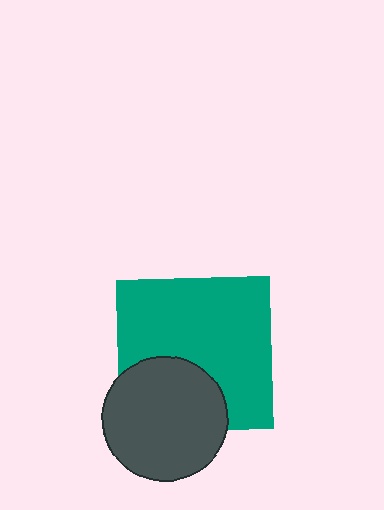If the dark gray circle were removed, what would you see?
You would see the complete teal square.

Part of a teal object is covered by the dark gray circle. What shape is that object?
It is a square.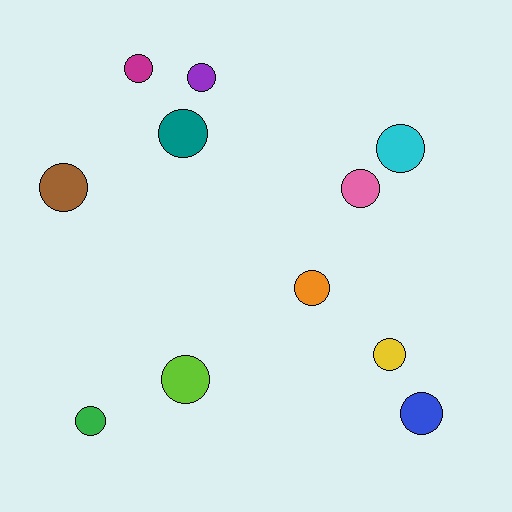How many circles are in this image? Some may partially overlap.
There are 11 circles.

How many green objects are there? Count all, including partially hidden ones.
There is 1 green object.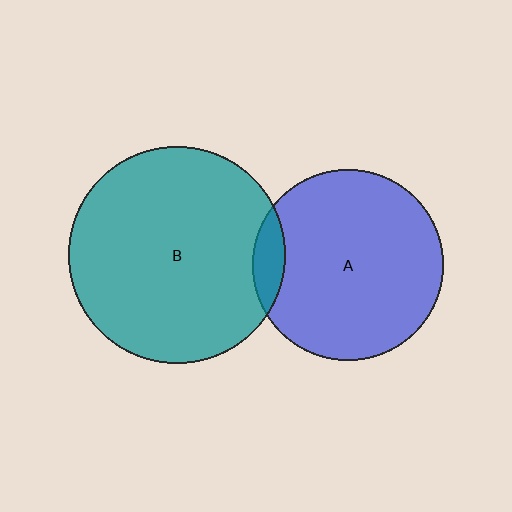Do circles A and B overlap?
Yes.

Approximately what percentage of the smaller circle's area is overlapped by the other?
Approximately 10%.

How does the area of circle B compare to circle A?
Approximately 1.3 times.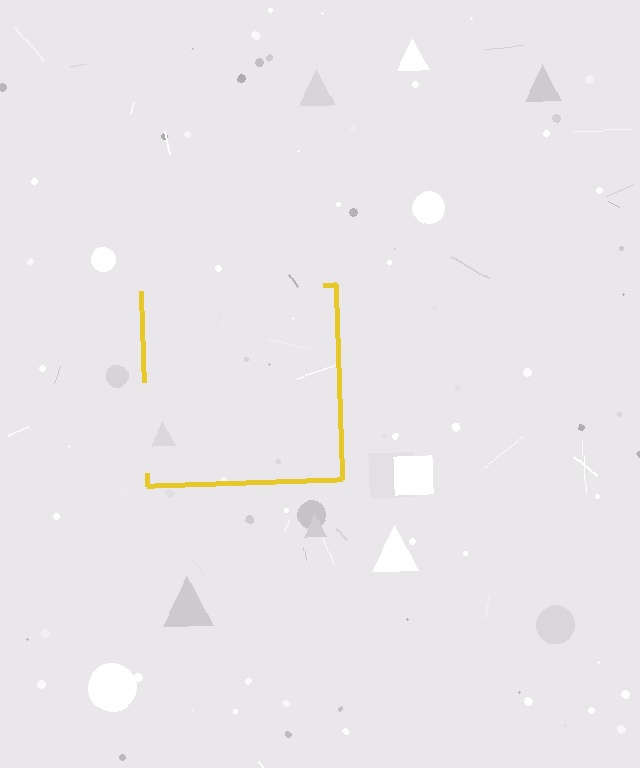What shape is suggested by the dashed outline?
The dashed outline suggests a square.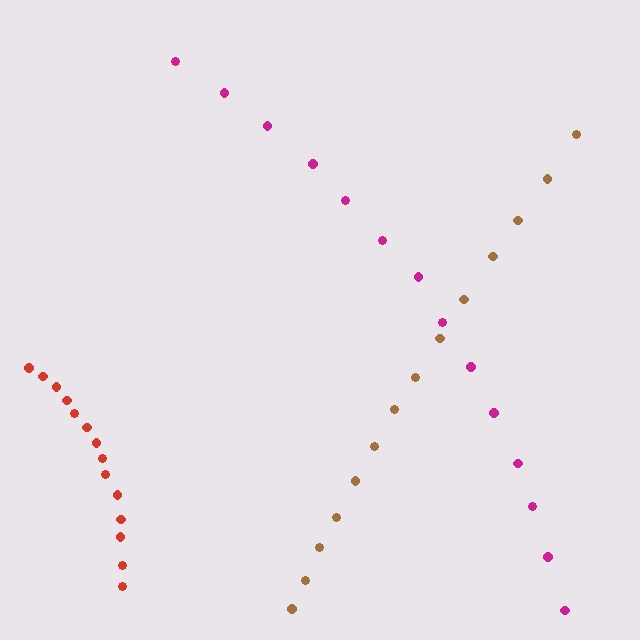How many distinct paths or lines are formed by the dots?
There are 3 distinct paths.